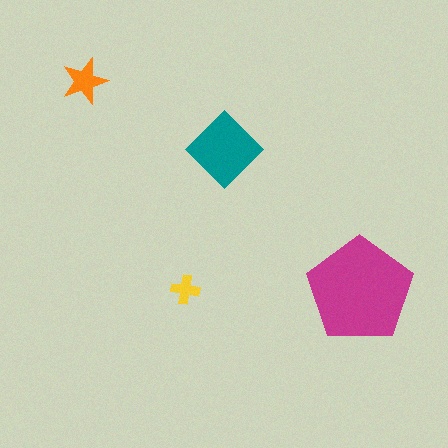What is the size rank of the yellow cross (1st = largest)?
4th.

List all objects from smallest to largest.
The yellow cross, the orange star, the teal diamond, the magenta pentagon.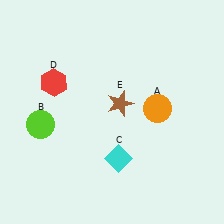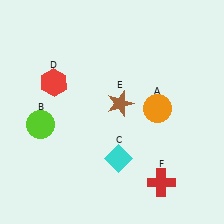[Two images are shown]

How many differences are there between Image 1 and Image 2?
There is 1 difference between the two images.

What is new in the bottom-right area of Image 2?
A red cross (F) was added in the bottom-right area of Image 2.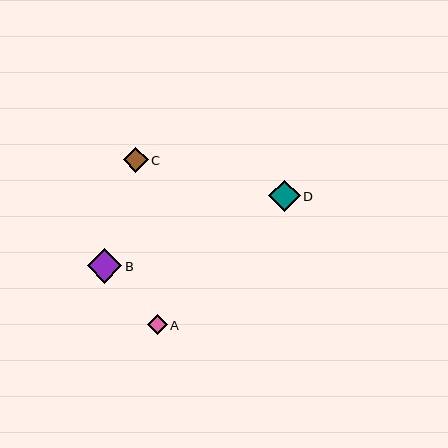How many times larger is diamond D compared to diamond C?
Diamond D is approximately 1.3 times the size of diamond C.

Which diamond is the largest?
Diamond B is the largest with a size of approximately 35 pixels.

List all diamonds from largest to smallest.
From largest to smallest: B, D, C, A.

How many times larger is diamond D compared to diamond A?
Diamond D is approximately 1.6 times the size of diamond A.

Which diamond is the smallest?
Diamond A is the smallest with a size of approximately 20 pixels.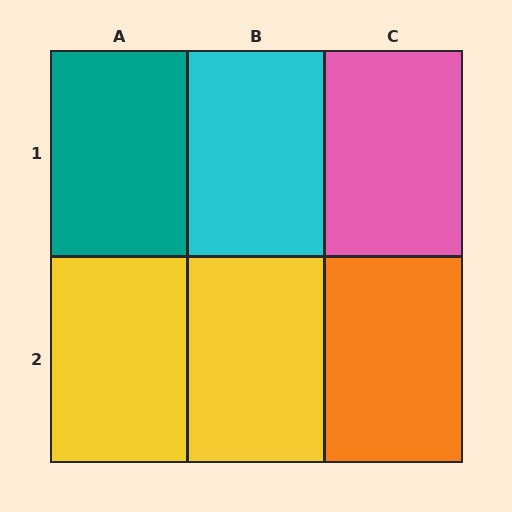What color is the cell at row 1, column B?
Cyan.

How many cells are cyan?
1 cell is cyan.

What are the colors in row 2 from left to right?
Yellow, yellow, orange.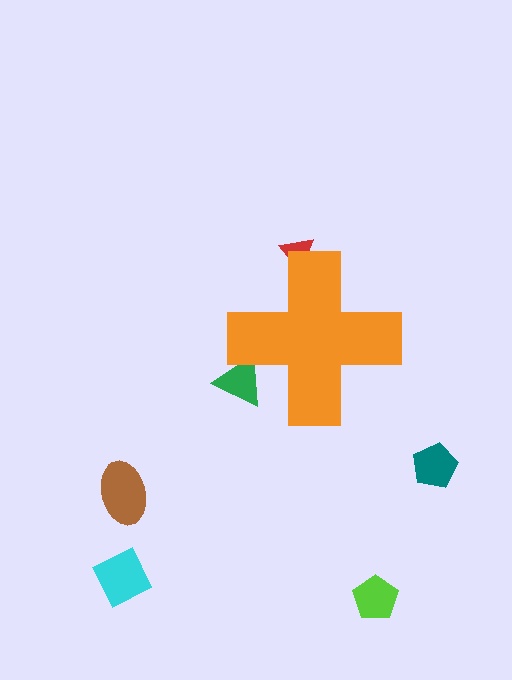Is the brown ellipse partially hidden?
No, the brown ellipse is fully visible.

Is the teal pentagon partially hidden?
No, the teal pentagon is fully visible.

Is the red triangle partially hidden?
Yes, the red triangle is partially hidden behind the orange cross.